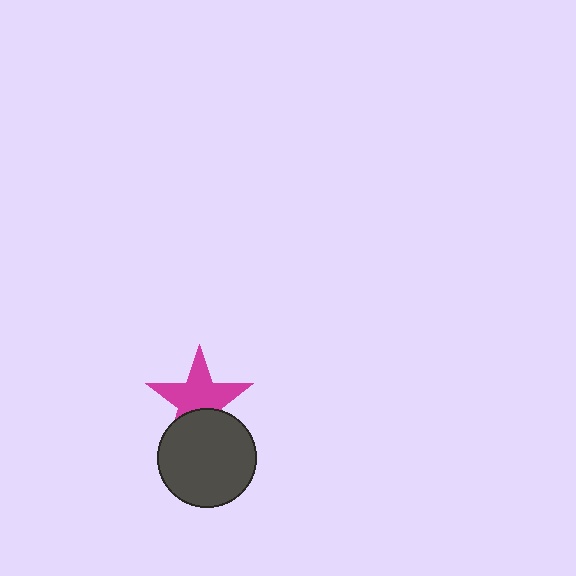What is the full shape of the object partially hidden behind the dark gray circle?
The partially hidden object is a magenta star.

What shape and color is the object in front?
The object in front is a dark gray circle.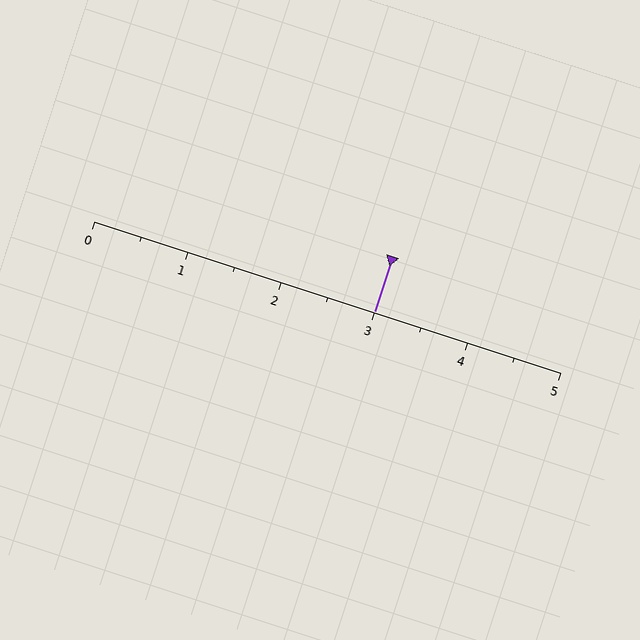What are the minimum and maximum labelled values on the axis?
The axis runs from 0 to 5.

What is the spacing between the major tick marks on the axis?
The major ticks are spaced 1 apart.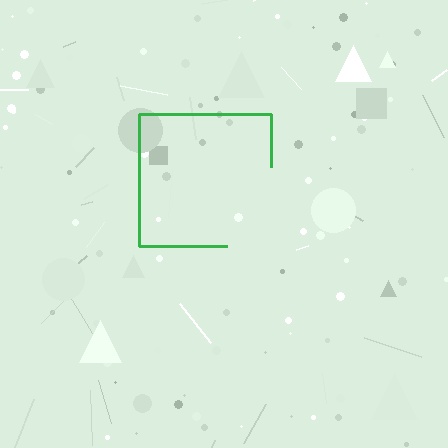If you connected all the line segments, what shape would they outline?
They would outline a square.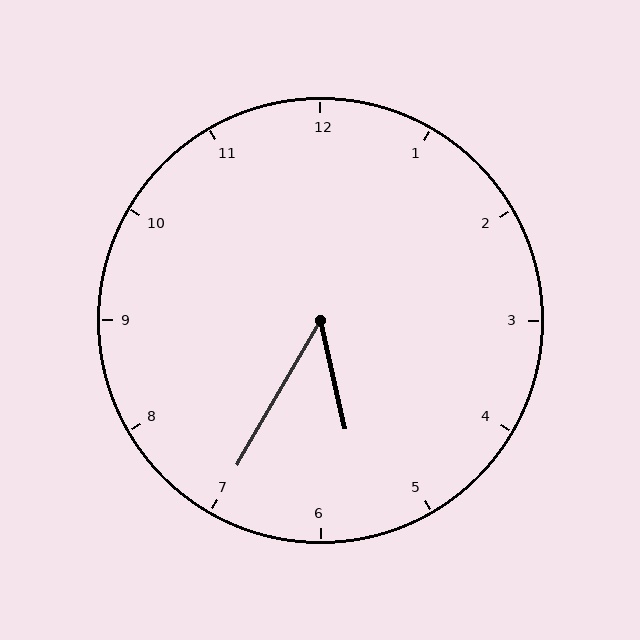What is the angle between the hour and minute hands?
Approximately 42 degrees.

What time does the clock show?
5:35.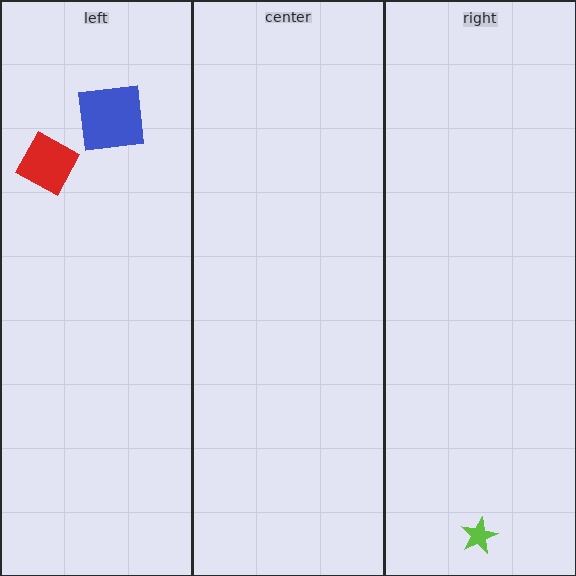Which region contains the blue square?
The left region.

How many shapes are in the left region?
2.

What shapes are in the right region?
The lime star.